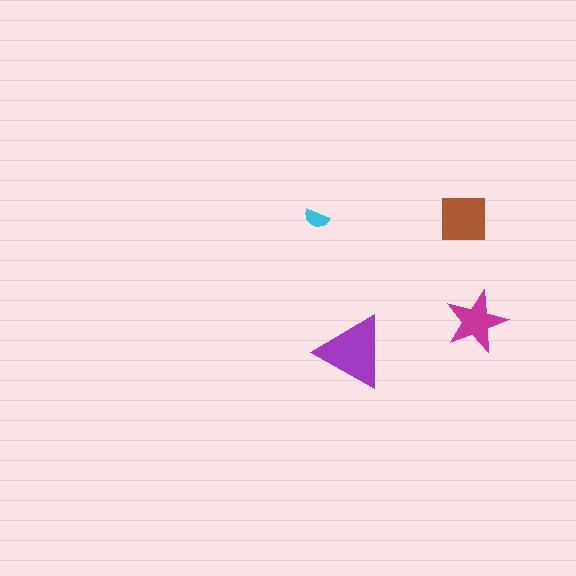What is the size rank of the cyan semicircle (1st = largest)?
4th.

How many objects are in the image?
There are 4 objects in the image.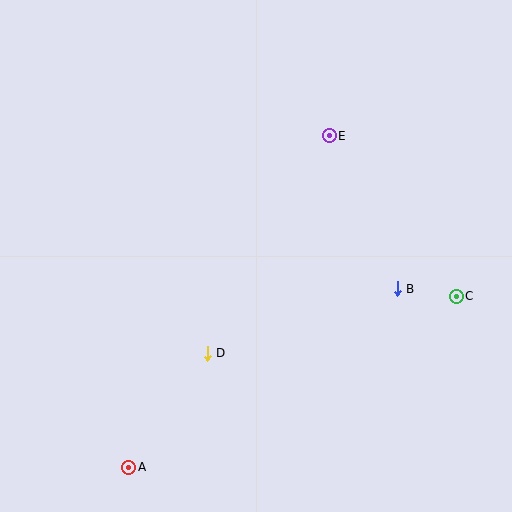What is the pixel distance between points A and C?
The distance between A and C is 370 pixels.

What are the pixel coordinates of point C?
Point C is at (456, 296).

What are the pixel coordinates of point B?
Point B is at (397, 289).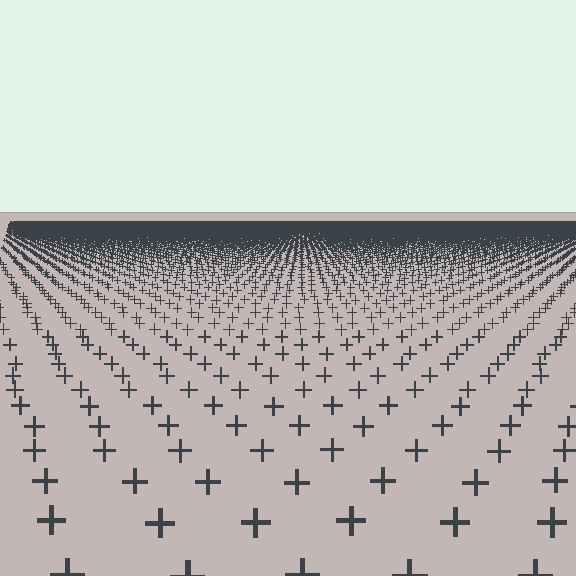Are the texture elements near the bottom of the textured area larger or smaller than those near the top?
Larger. Near the bottom, elements are closer to the viewer and appear at a bigger on-screen size.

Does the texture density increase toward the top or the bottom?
Density increases toward the top.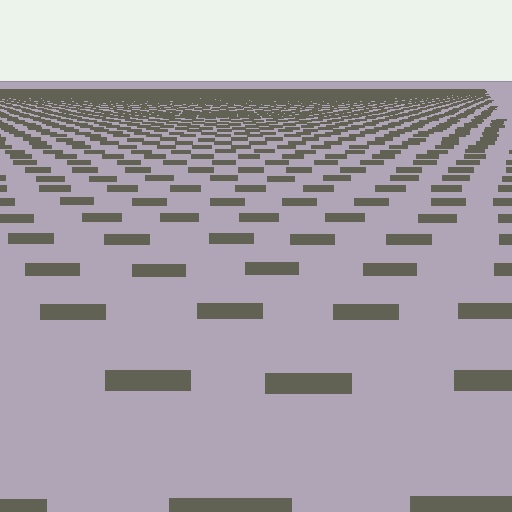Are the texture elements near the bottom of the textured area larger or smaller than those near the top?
Larger. Near the bottom, elements are closer to the viewer and appear at a bigger on-screen size.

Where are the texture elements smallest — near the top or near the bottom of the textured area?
Near the top.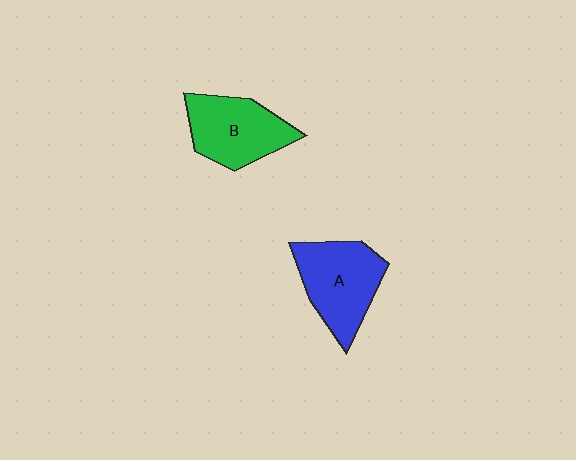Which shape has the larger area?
Shape A (blue).